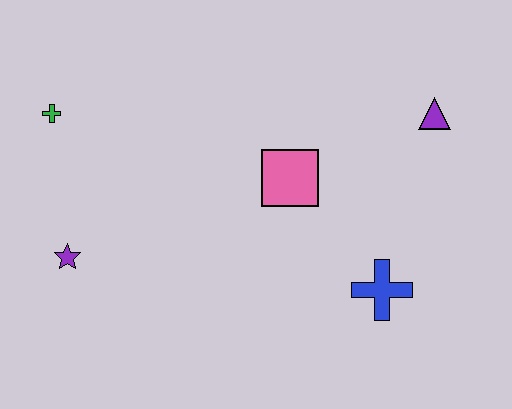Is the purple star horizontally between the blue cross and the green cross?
Yes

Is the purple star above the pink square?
No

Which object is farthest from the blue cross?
The green cross is farthest from the blue cross.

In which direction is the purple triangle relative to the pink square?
The purple triangle is to the right of the pink square.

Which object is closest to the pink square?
The blue cross is closest to the pink square.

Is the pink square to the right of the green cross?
Yes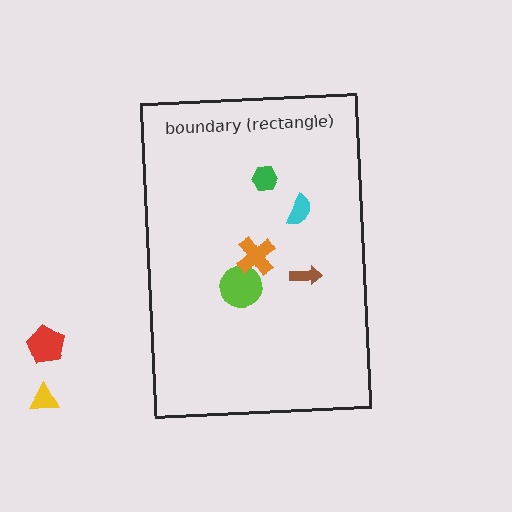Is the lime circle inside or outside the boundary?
Inside.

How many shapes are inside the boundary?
5 inside, 2 outside.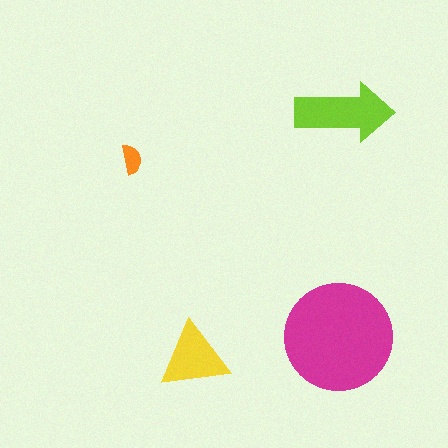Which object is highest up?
The lime arrow is topmost.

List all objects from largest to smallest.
The magenta circle, the lime arrow, the yellow triangle, the orange semicircle.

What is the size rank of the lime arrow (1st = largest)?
2nd.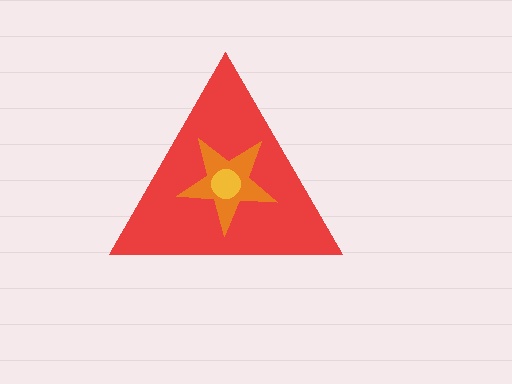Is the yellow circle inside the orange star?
Yes.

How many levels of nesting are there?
3.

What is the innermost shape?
The yellow circle.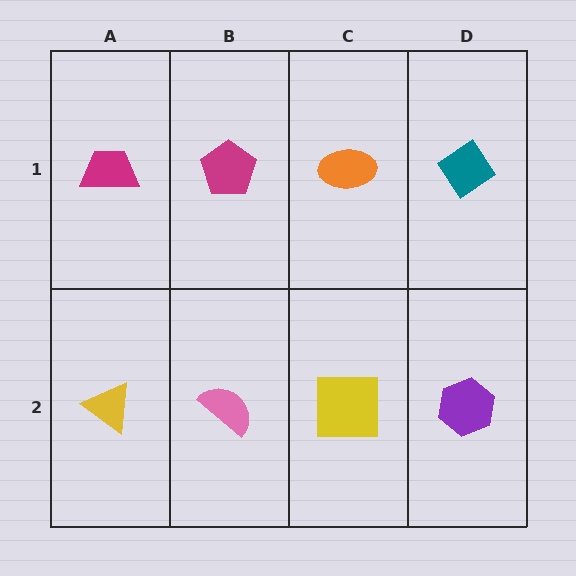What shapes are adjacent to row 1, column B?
A pink semicircle (row 2, column B), a magenta trapezoid (row 1, column A), an orange ellipse (row 1, column C).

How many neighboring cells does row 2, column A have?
2.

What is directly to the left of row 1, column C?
A magenta pentagon.